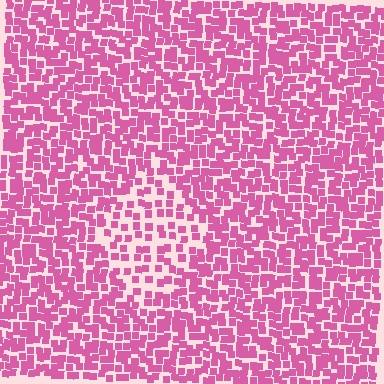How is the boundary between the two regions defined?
The boundary is defined by a change in element density (approximately 1.9x ratio). All elements are the same color, size, and shape.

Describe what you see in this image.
The image contains small pink elements arranged at two different densities. A diamond-shaped region is visible where the elements are less densely packed than the surrounding area.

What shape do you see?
I see a diamond.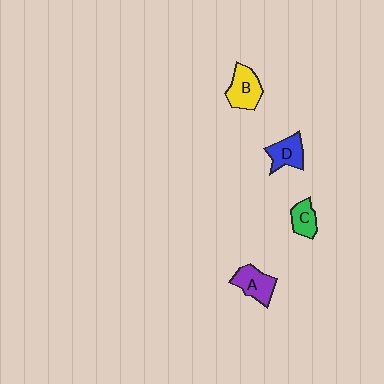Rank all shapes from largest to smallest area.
From largest to smallest: B (yellow), A (purple), D (blue), C (green).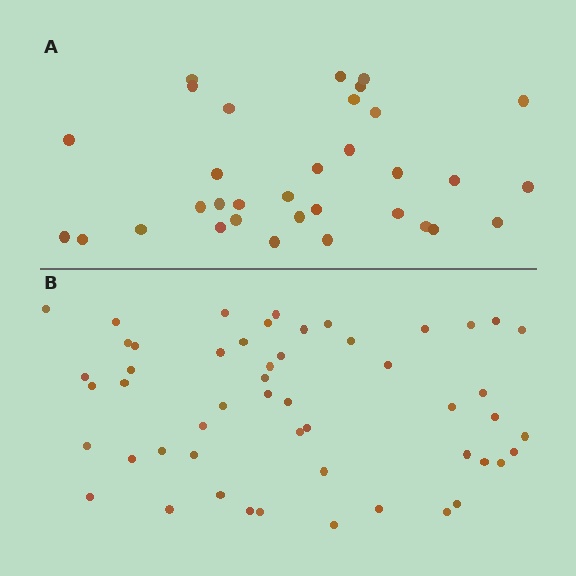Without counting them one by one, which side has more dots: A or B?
Region B (the bottom region) has more dots.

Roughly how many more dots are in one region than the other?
Region B has approximately 20 more dots than region A.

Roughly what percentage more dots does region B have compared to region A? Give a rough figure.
About 60% more.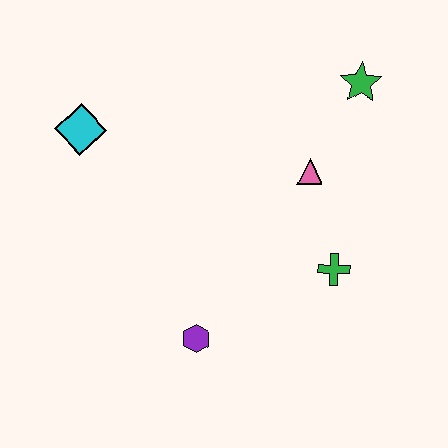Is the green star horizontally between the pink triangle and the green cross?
No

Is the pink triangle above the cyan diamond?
No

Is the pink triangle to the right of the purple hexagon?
Yes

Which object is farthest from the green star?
The purple hexagon is farthest from the green star.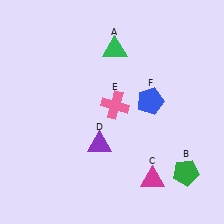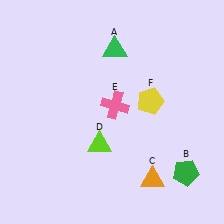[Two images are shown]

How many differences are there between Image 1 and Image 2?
There are 3 differences between the two images.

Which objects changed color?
C changed from magenta to orange. D changed from purple to lime. F changed from blue to yellow.